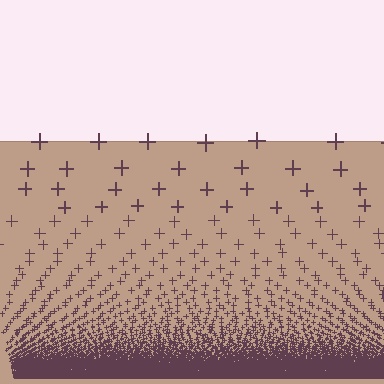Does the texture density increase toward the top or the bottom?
Density increases toward the bottom.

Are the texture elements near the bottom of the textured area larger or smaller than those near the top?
Smaller. The gradient is inverted — elements near the bottom are smaller and denser.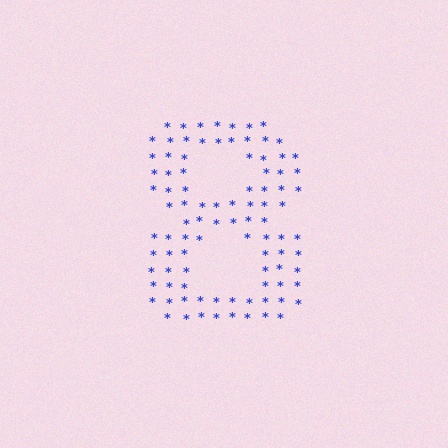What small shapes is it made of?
It is made of small asterisks.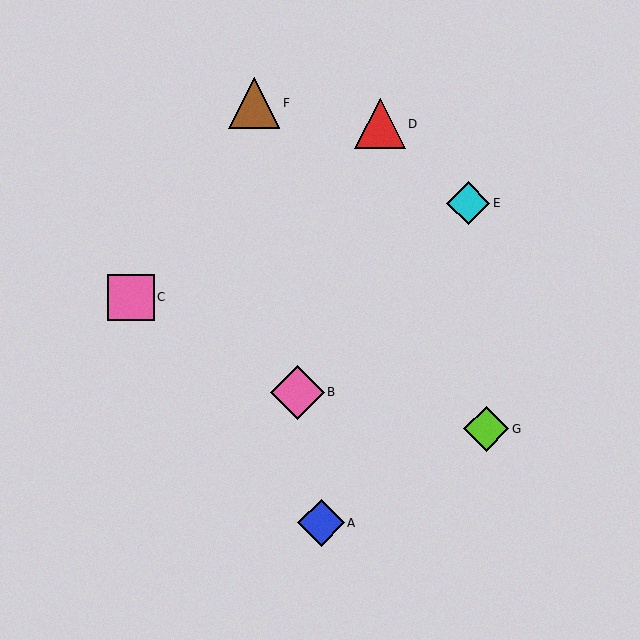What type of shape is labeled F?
Shape F is a brown triangle.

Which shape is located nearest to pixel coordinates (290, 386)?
The pink diamond (labeled B) at (297, 392) is nearest to that location.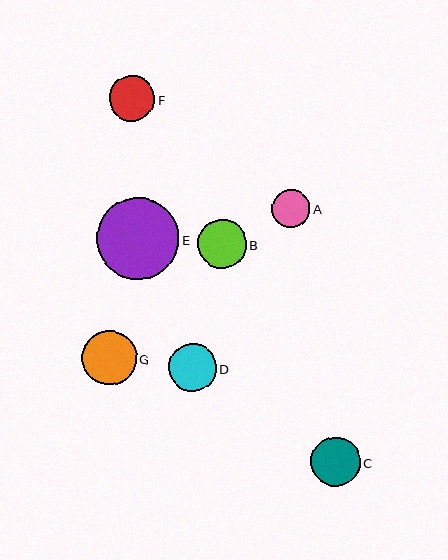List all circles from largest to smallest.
From largest to smallest: E, G, C, B, D, F, A.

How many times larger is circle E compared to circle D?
Circle E is approximately 1.7 times the size of circle D.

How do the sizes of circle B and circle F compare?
Circle B and circle F are approximately the same size.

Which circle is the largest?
Circle E is the largest with a size of approximately 82 pixels.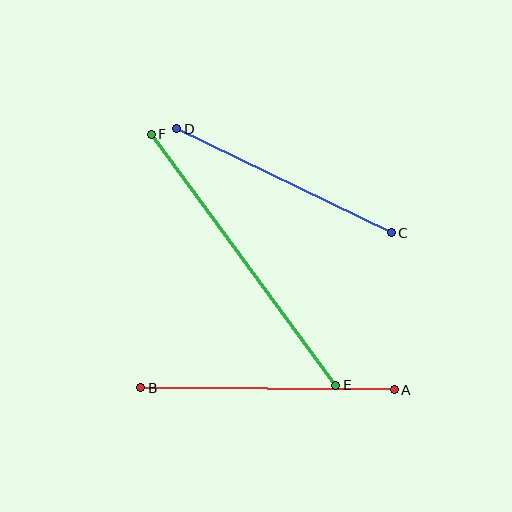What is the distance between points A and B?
The distance is approximately 254 pixels.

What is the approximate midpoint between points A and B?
The midpoint is at approximately (268, 389) pixels.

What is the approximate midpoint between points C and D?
The midpoint is at approximately (284, 181) pixels.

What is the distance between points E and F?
The distance is approximately 312 pixels.